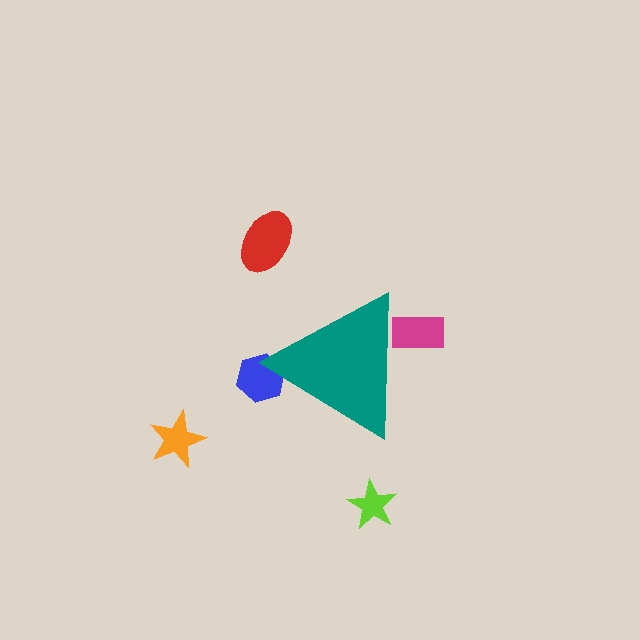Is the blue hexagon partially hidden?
Yes, the blue hexagon is partially hidden behind the teal triangle.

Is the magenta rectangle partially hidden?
Yes, the magenta rectangle is partially hidden behind the teal triangle.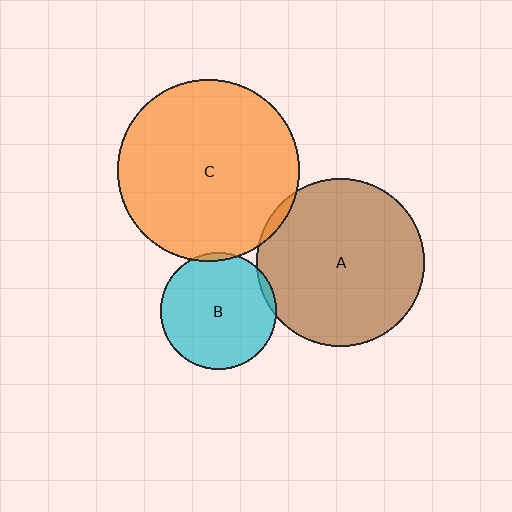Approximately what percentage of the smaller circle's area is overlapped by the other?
Approximately 5%.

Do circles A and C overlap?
Yes.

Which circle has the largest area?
Circle C (orange).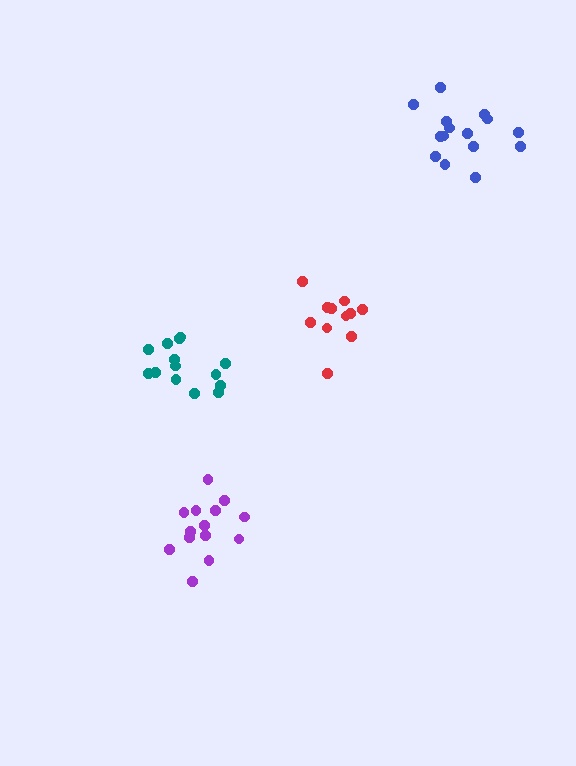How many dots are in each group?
Group 1: 15 dots, Group 2: 14 dots, Group 3: 11 dots, Group 4: 14 dots (54 total).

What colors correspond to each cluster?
The clusters are colored: blue, teal, red, purple.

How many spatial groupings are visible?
There are 4 spatial groupings.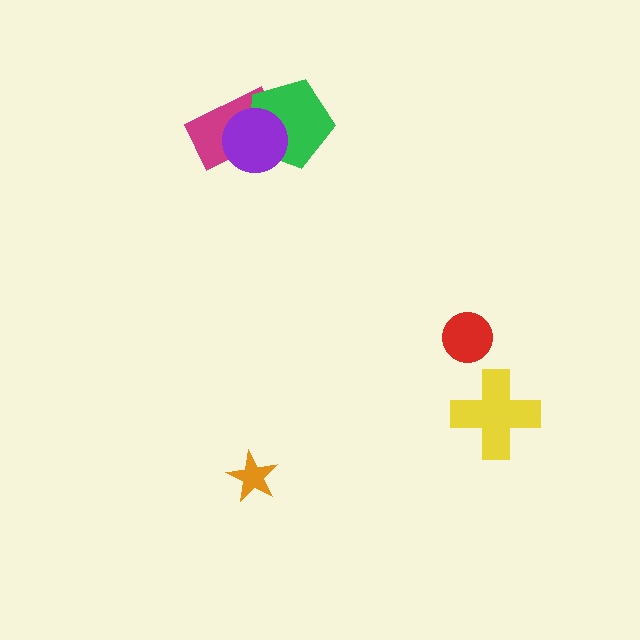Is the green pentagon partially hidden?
Yes, it is partially covered by another shape.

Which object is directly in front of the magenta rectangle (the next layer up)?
The green pentagon is directly in front of the magenta rectangle.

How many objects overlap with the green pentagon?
2 objects overlap with the green pentagon.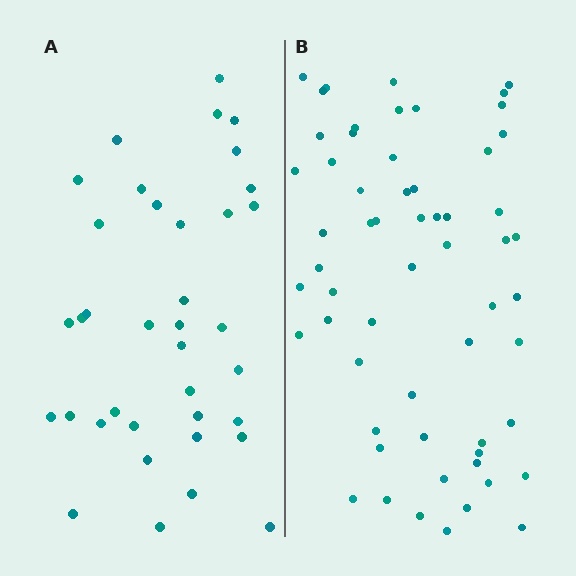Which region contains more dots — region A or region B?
Region B (the right region) has more dots.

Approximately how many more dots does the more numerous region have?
Region B has approximately 20 more dots than region A.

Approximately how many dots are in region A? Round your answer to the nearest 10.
About 40 dots. (The exact count is 37, which rounds to 40.)